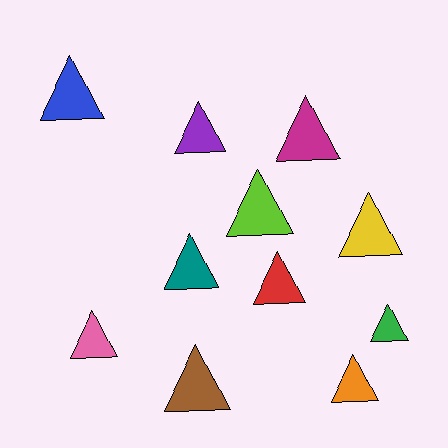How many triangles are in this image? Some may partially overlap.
There are 11 triangles.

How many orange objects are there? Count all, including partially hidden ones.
There is 1 orange object.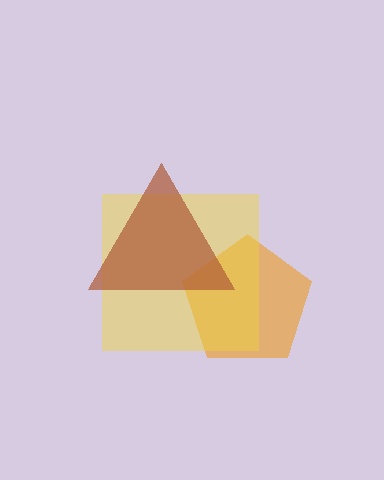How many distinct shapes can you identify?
There are 3 distinct shapes: an orange pentagon, a yellow square, a brown triangle.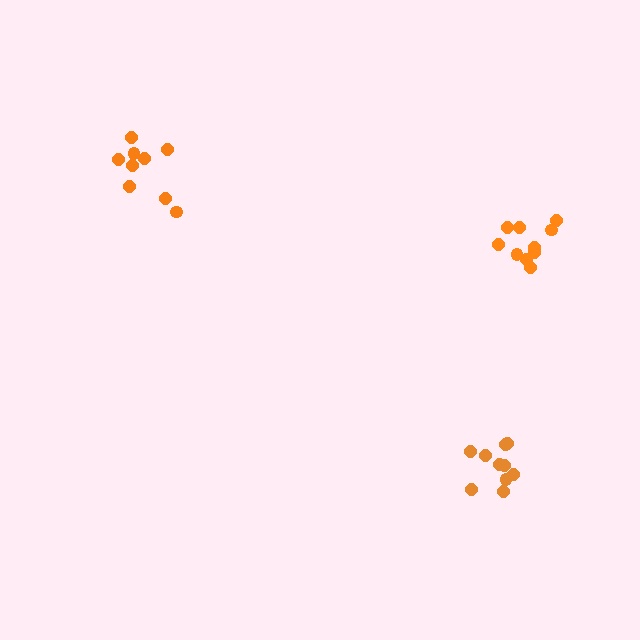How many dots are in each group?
Group 1: 10 dots, Group 2: 10 dots, Group 3: 9 dots (29 total).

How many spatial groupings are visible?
There are 3 spatial groupings.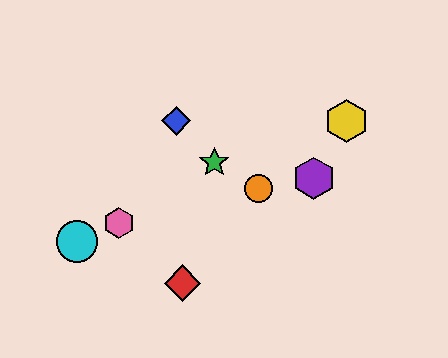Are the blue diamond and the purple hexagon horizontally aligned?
No, the blue diamond is at y≈121 and the purple hexagon is at y≈178.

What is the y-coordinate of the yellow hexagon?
The yellow hexagon is at y≈121.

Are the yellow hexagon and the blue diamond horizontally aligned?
Yes, both are at y≈121.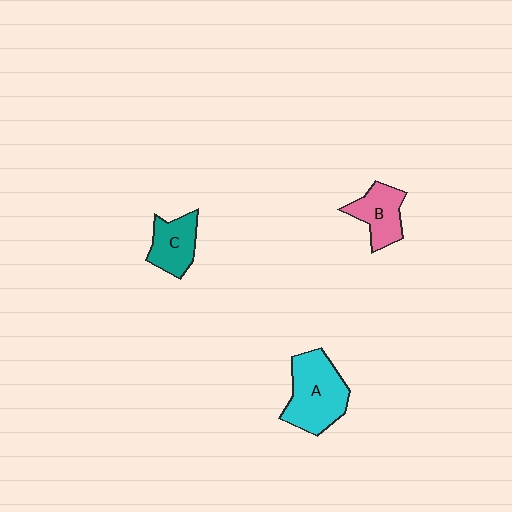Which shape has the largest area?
Shape A (cyan).